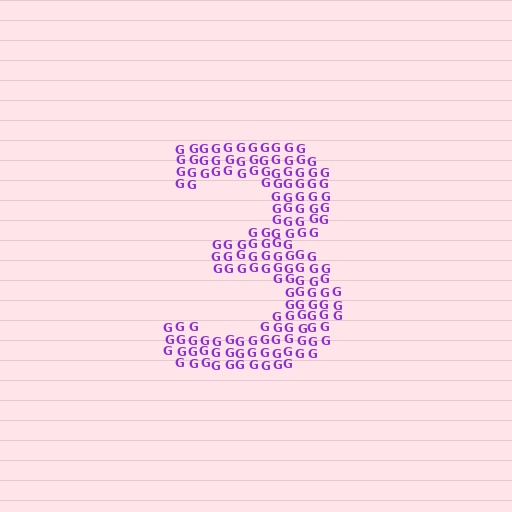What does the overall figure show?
The overall figure shows the digit 3.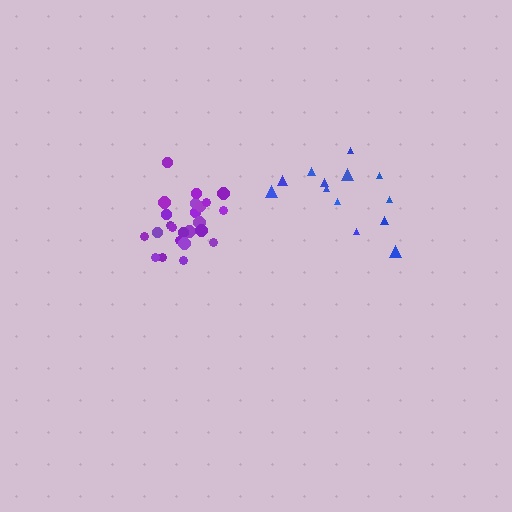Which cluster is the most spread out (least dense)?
Blue.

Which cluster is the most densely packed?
Purple.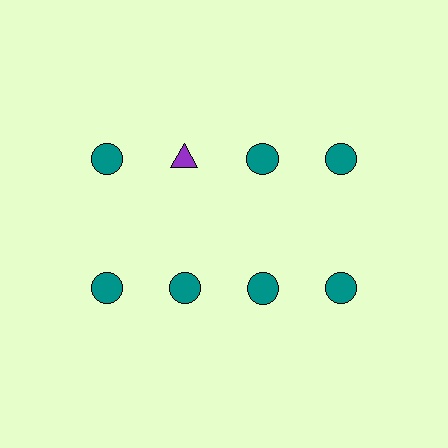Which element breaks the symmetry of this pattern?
The purple triangle in the top row, second from left column breaks the symmetry. All other shapes are teal circles.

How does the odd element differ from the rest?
It differs in both color (purple instead of teal) and shape (triangle instead of circle).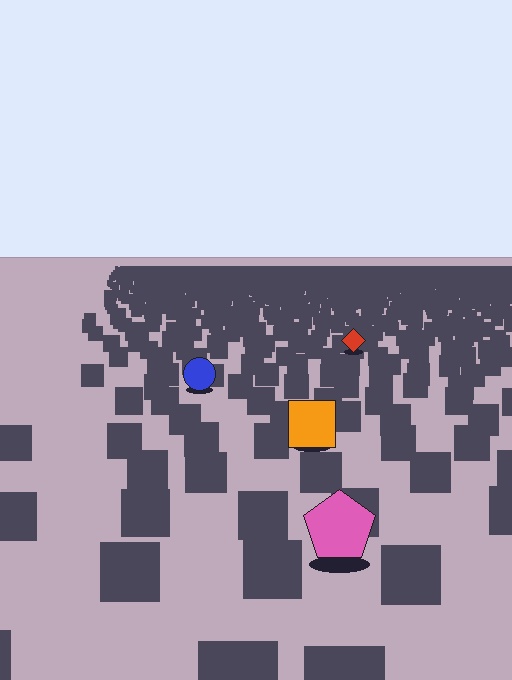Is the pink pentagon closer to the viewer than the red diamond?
Yes. The pink pentagon is closer — you can tell from the texture gradient: the ground texture is coarser near it.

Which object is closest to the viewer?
The pink pentagon is closest. The texture marks near it are larger and more spread out.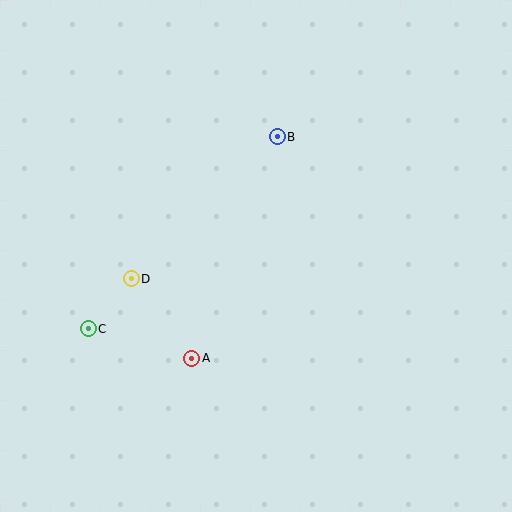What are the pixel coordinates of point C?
Point C is at (88, 329).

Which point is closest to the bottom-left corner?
Point C is closest to the bottom-left corner.